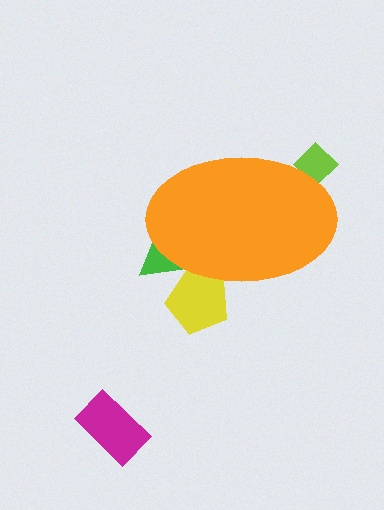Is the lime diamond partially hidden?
Yes, the lime diamond is partially hidden behind the orange ellipse.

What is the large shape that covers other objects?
An orange ellipse.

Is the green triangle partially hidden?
Yes, the green triangle is partially hidden behind the orange ellipse.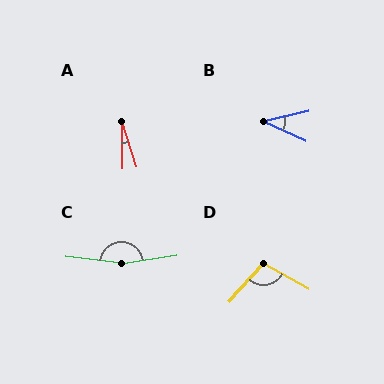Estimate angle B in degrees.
Approximately 37 degrees.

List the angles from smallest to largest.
A (17°), B (37°), D (102°), C (164°).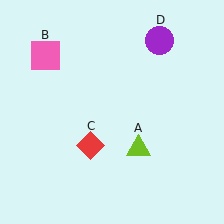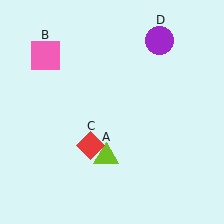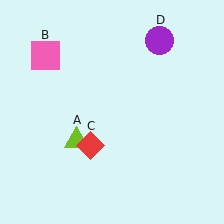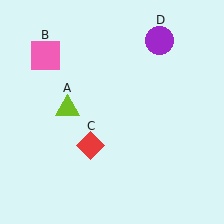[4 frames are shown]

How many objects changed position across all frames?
1 object changed position: lime triangle (object A).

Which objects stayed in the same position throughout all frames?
Pink square (object B) and red diamond (object C) and purple circle (object D) remained stationary.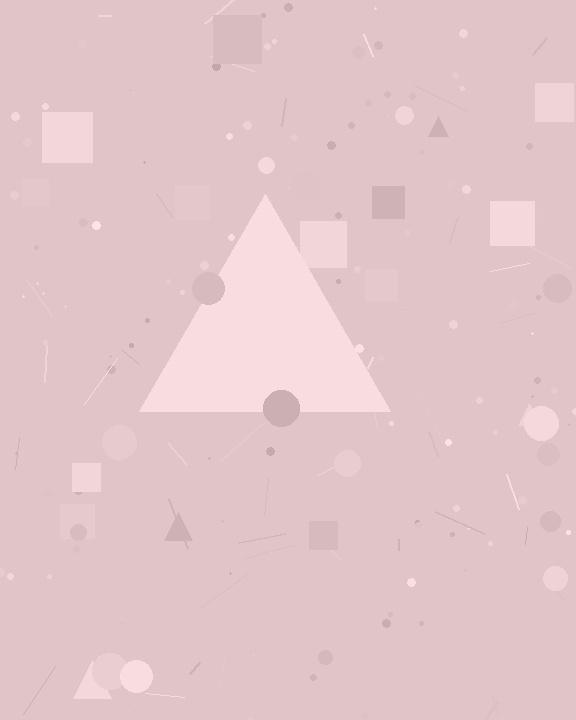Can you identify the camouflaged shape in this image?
The camouflaged shape is a triangle.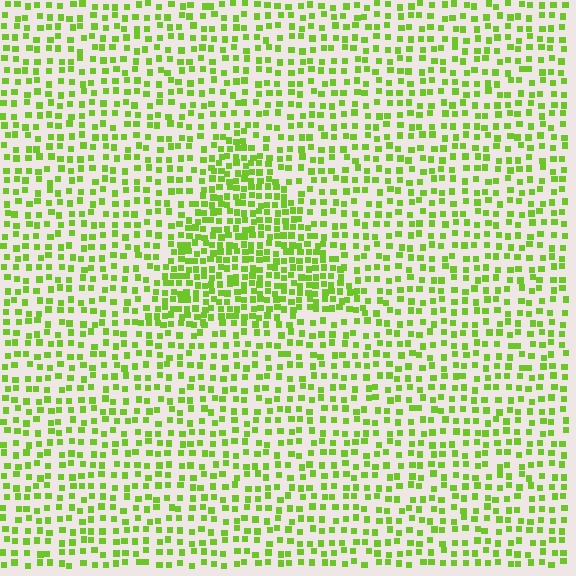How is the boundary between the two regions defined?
The boundary is defined by a change in element density (approximately 1.9x ratio). All elements are the same color, size, and shape.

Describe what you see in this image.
The image contains small lime elements arranged at two different densities. A triangle-shaped region is visible where the elements are more densely packed than the surrounding area.